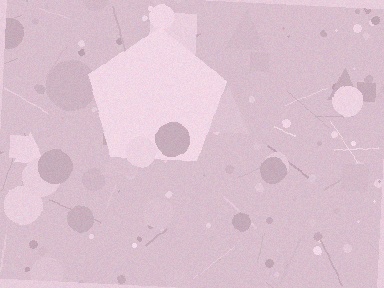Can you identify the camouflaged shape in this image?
The camouflaged shape is a pentagon.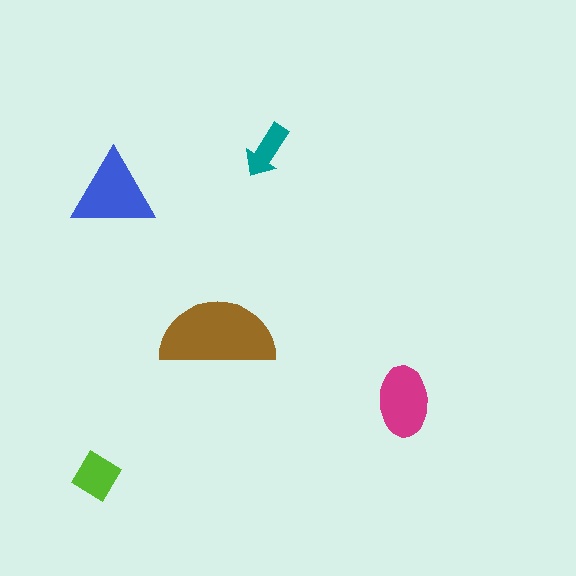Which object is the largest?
The brown semicircle.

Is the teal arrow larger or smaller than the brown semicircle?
Smaller.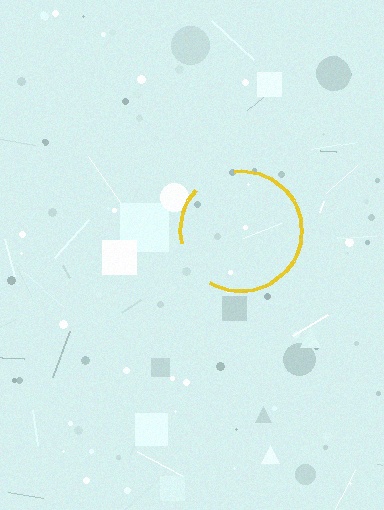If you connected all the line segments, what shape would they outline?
They would outline a circle.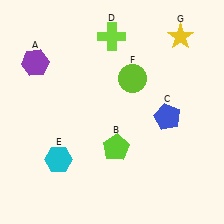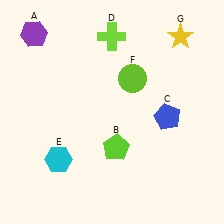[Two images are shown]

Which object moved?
The purple hexagon (A) moved up.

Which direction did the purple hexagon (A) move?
The purple hexagon (A) moved up.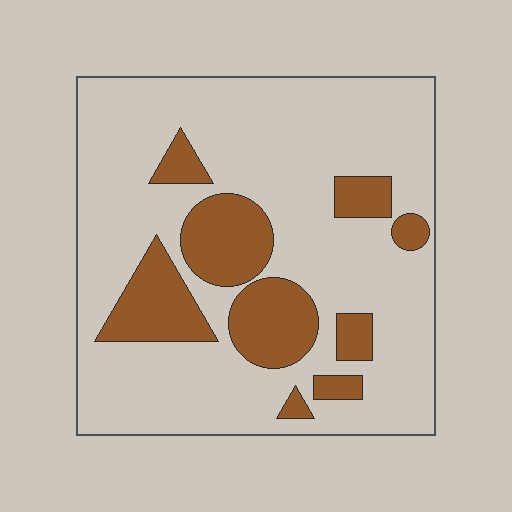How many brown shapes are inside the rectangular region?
9.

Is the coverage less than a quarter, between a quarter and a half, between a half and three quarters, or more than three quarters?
Less than a quarter.